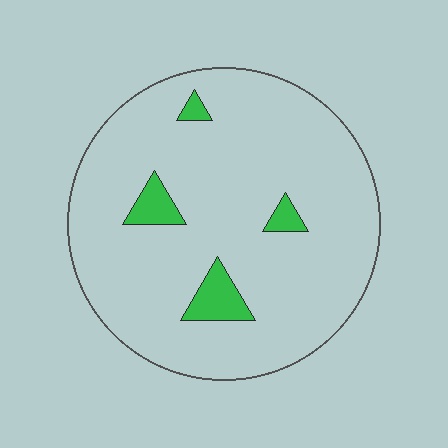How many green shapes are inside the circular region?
4.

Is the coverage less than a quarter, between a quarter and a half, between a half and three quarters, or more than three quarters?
Less than a quarter.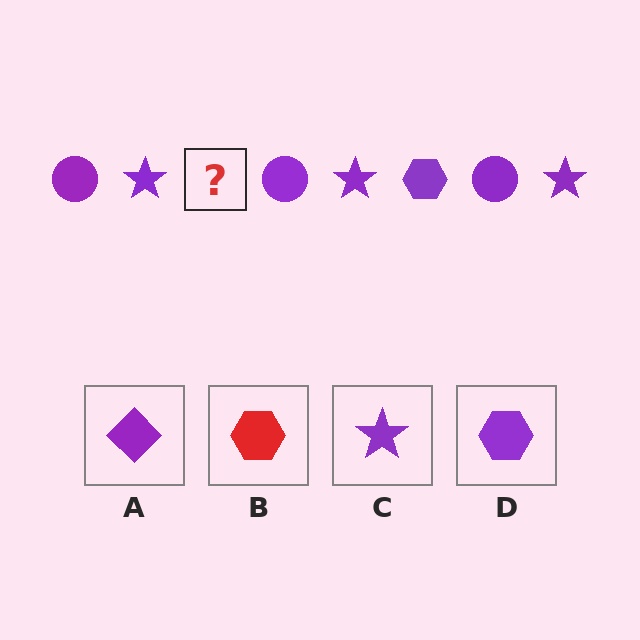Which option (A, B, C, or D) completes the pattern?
D.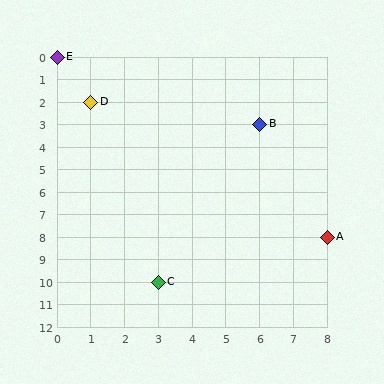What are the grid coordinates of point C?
Point C is at grid coordinates (3, 10).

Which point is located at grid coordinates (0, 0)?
Point E is at (0, 0).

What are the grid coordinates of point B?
Point B is at grid coordinates (6, 3).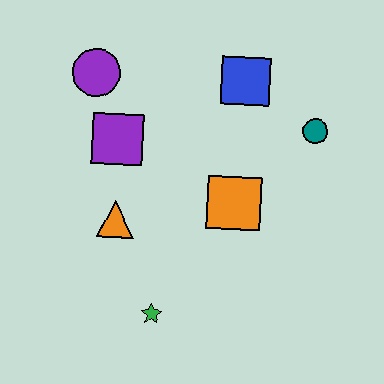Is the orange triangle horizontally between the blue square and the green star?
No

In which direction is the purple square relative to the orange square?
The purple square is to the left of the orange square.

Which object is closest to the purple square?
The purple circle is closest to the purple square.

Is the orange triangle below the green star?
No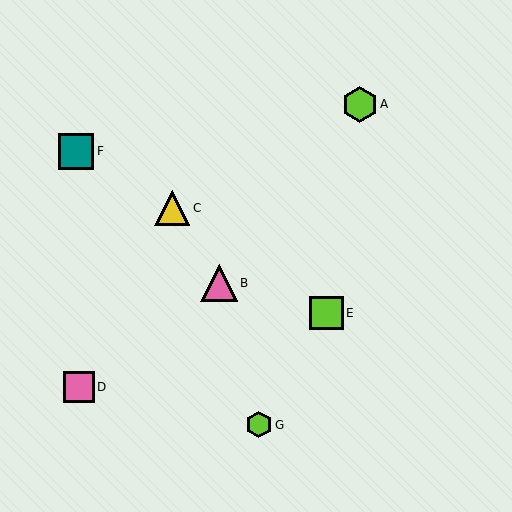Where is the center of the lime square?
The center of the lime square is at (327, 313).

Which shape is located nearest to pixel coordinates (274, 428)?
The lime hexagon (labeled G) at (259, 425) is nearest to that location.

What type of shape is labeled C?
Shape C is a yellow triangle.